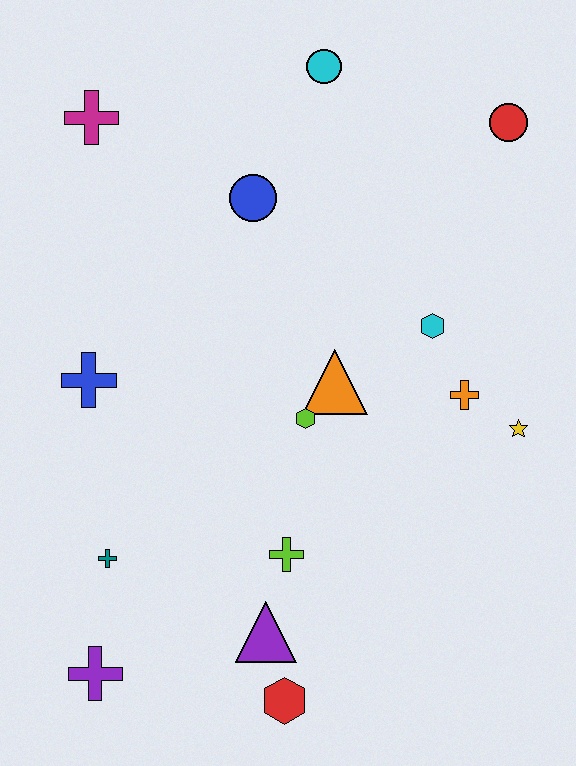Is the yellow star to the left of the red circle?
No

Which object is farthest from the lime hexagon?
The magenta cross is farthest from the lime hexagon.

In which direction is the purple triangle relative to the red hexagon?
The purple triangle is above the red hexagon.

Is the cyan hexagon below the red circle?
Yes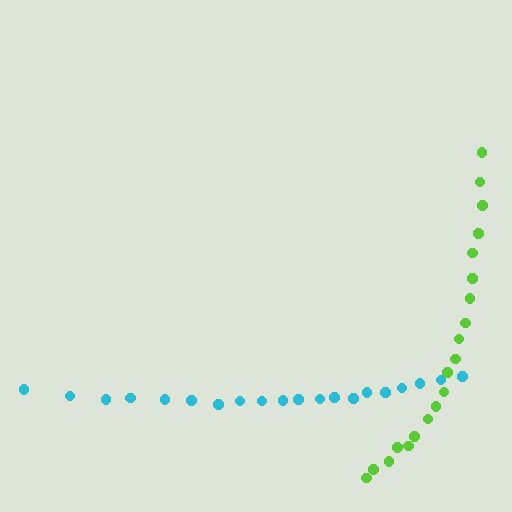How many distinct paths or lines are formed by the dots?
There are 2 distinct paths.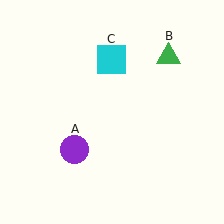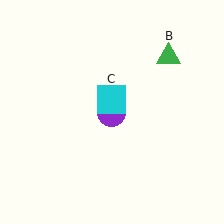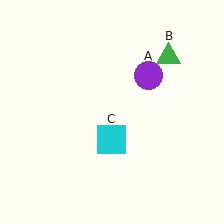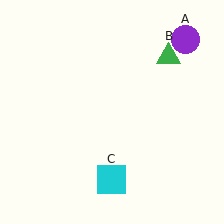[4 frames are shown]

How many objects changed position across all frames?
2 objects changed position: purple circle (object A), cyan square (object C).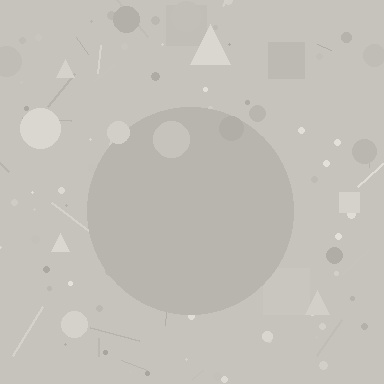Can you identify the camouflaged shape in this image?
The camouflaged shape is a circle.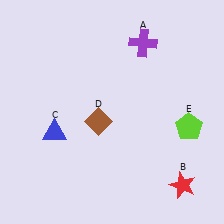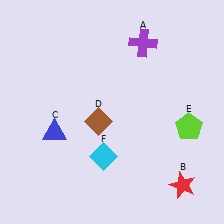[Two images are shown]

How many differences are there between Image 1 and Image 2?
There is 1 difference between the two images.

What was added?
A cyan diamond (F) was added in Image 2.